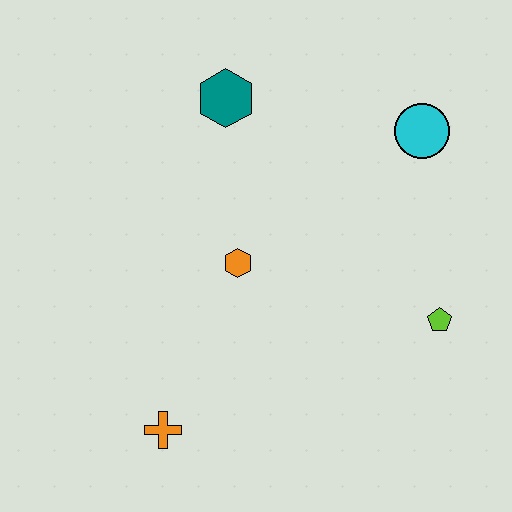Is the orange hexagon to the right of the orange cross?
Yes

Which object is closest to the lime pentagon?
The cyan circle is closest to the lime pentagon.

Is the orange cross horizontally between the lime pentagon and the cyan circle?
No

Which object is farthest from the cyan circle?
The orange cross is farthest from the cyan circle.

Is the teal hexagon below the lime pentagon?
No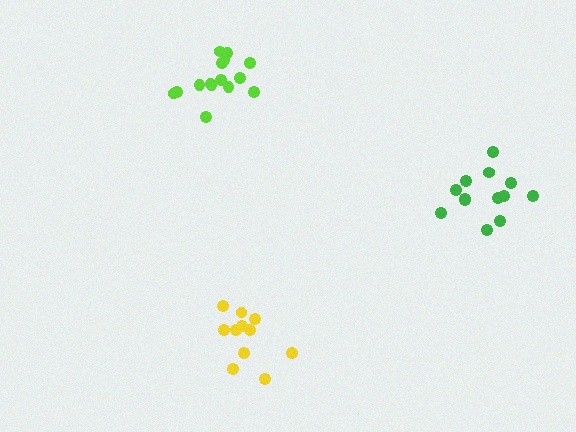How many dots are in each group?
Group 1: 11 dots, Group 2: 13 dots, Group 3: 15 dots (39 total).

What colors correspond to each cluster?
The clusters are colored: yellow, green, lime.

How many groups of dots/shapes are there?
There are 3 groups.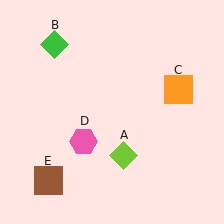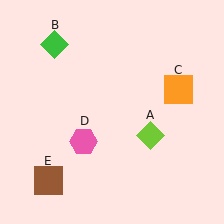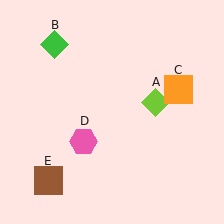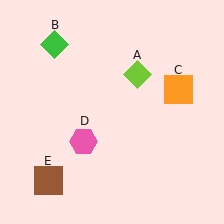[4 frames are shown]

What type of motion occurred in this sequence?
The lime diamond (object A) rotated counterclockwise around the center of the scene.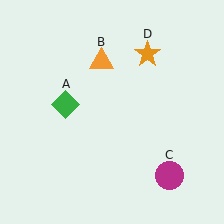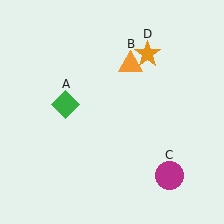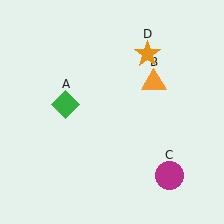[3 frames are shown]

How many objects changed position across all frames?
1 object changed position: orange triangle (object B).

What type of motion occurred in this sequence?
The orange triangle (object B) rotated clockwise around the center of the scene.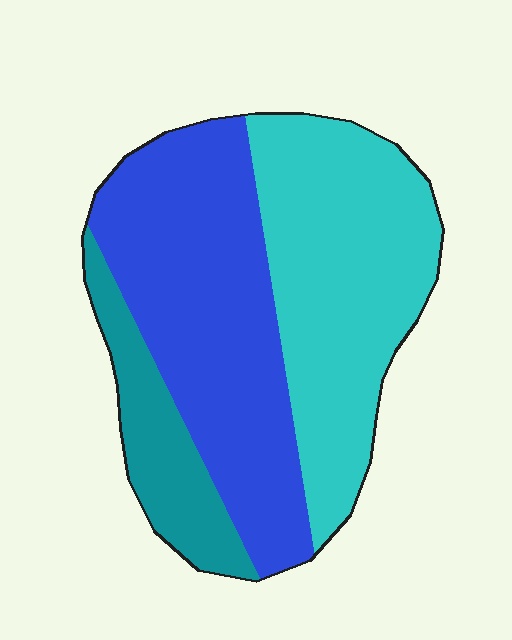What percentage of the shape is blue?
Blue takes up about two fifths (2/5) of the shape.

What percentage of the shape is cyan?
Cyan takes up about two fifths (2/5) of the shape.